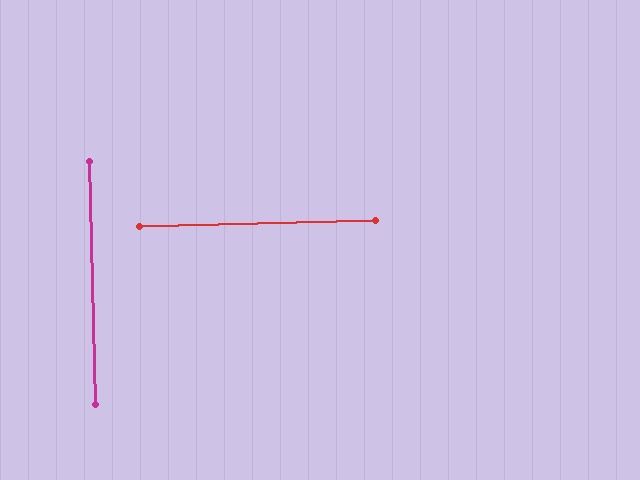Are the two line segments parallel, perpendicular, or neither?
Perpendicular — they meet at approximately 90°.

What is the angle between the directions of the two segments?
Approximately 90 degrees.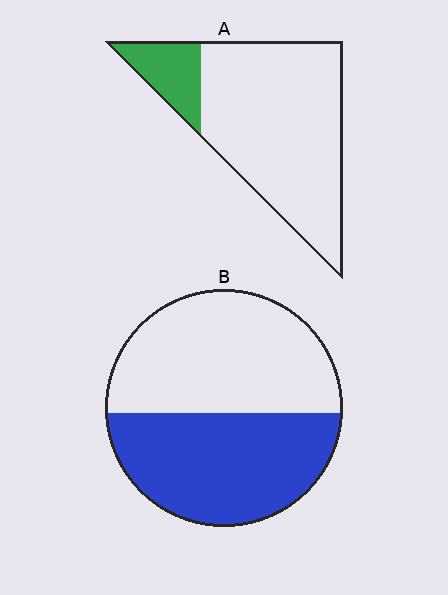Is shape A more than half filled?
No.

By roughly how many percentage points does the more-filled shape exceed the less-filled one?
By roughly 30 percentage points (B over A).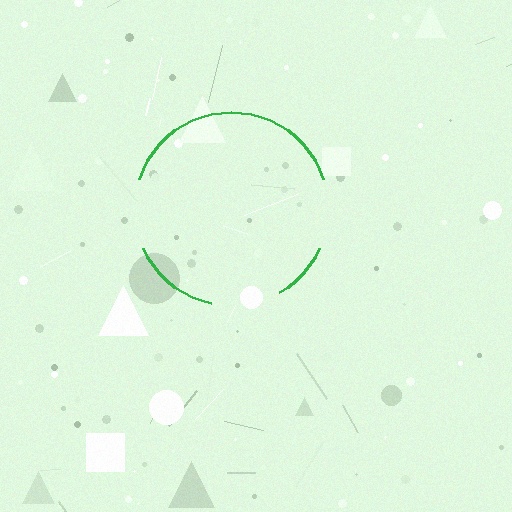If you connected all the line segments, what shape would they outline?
They would outline a circle.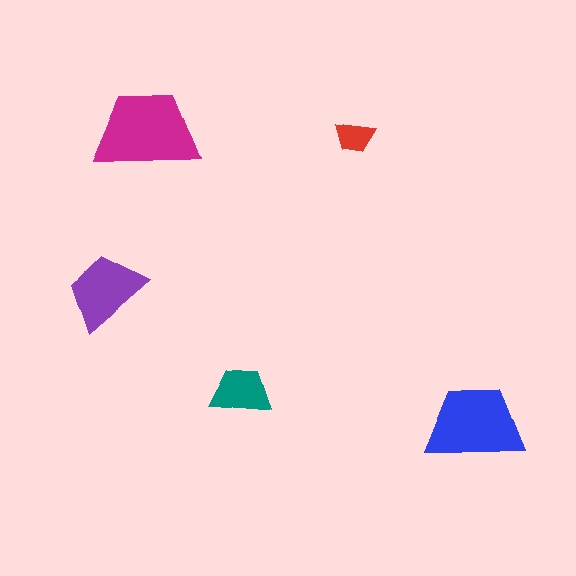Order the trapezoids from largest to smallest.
the magenta one, the blue one, the purple one, the teal one, the red one.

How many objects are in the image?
There are 5 objects in the image.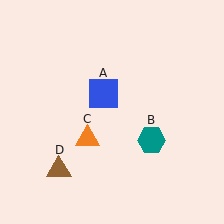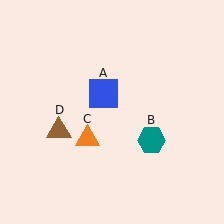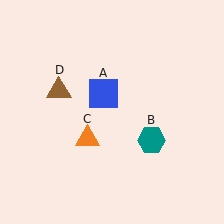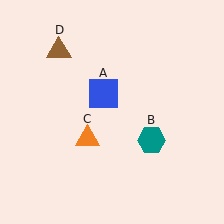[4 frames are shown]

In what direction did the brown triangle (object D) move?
The brown triangle (object D) moved up.